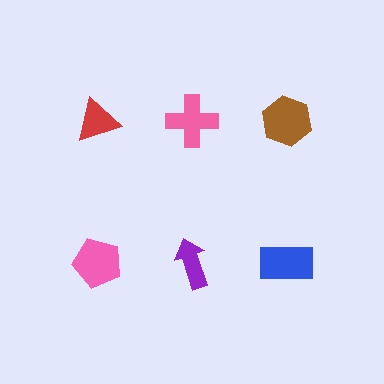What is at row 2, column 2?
A purple arrow.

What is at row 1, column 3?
A brown hexagon.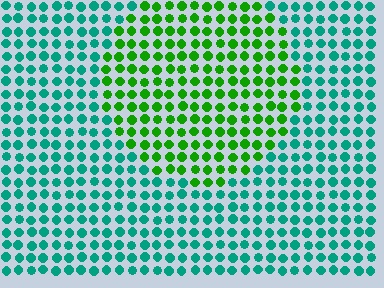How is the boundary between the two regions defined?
The boundary is defined purely by a slight shift in hue (about 53 degrees). Spacing, size, and orientation are identical on both sides.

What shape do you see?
I see a circle.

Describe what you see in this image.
The image is filled with small teal elements in a uniform arrangement. A circle-shaped region is visible where the elements are tinted to a slightly different hue, forming a subtle color boundary.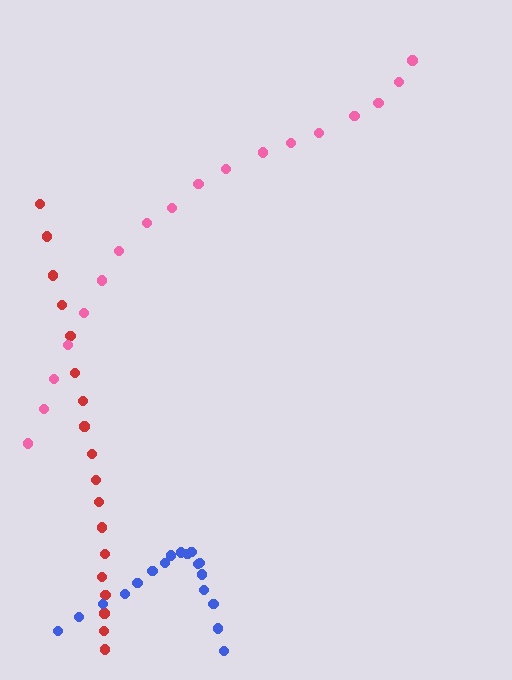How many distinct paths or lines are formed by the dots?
There are 3 distinct paths.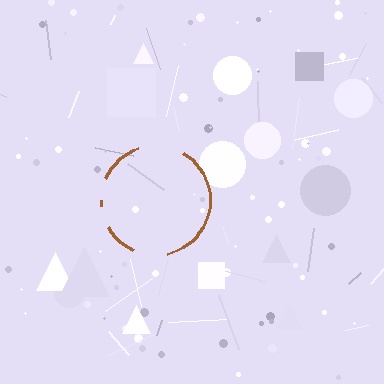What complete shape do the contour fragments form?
The contour fragments form a circle.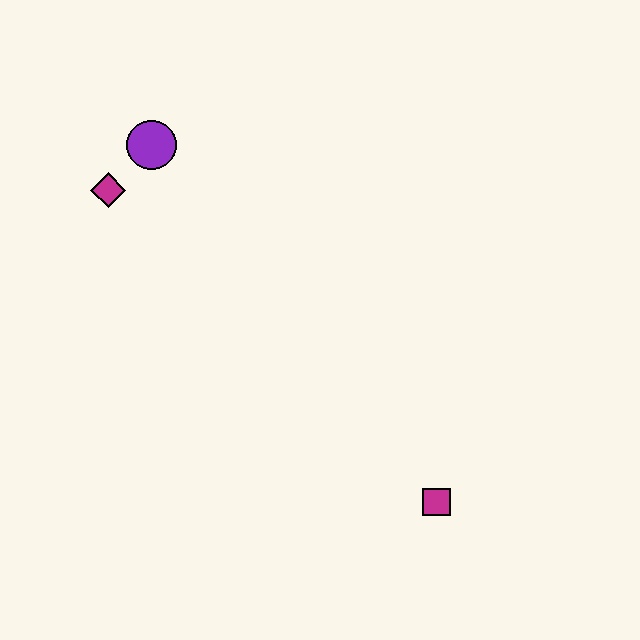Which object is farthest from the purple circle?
The magenta square is farthest from the purple circle.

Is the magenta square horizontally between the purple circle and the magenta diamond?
No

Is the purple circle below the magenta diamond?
No